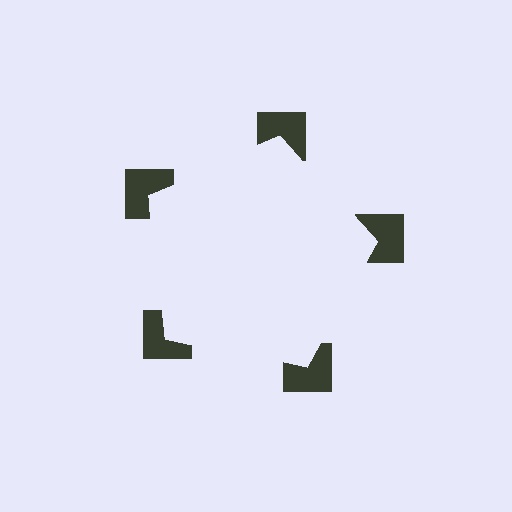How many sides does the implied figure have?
5 sides.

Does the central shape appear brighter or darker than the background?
It typically appears slightly brighter than the background, even though no actual brightness change is drawn.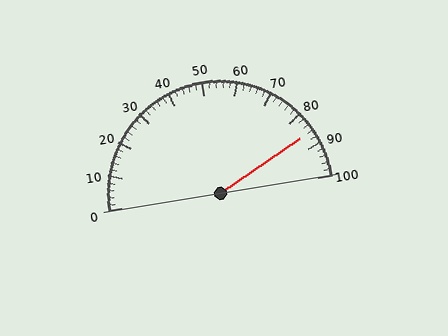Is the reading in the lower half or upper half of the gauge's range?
The reading is in the upper half of the range (0 to 100).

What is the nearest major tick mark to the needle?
The nearest major tick mark is 90.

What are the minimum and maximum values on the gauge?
The gauge ranges from 0 to 100.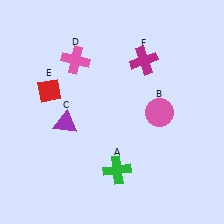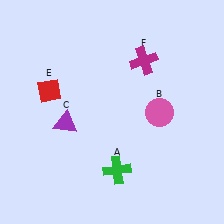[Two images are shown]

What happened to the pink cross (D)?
The pink cross (D) was removed in Image 2. It was in the top-left area of Image 1.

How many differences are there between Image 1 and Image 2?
There is 1 difference between the two images.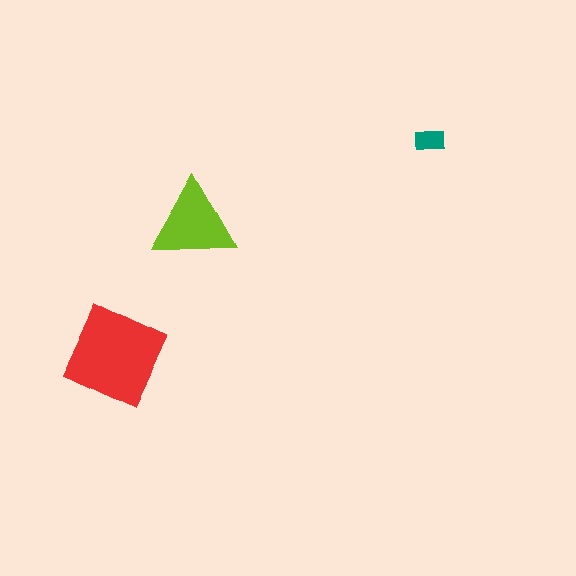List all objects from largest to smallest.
The red diamond, the lime triangle, the teal rectangle.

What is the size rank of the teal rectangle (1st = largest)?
3rd.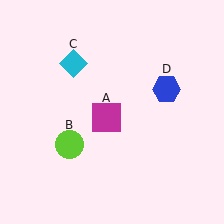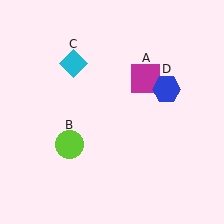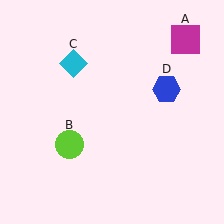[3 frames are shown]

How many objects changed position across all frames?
1 object changed position: magenta square (object A).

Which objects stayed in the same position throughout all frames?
Lime circle (object B) and cyan diamond (object C) and blue hexagon (object D) remained stationary.